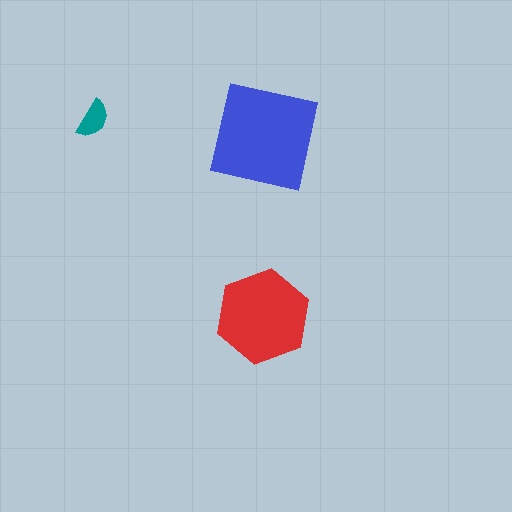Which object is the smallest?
The teal semicircle.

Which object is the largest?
The blue square.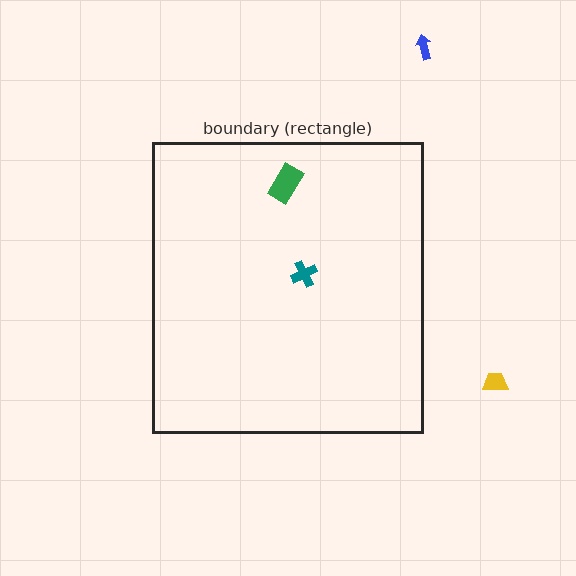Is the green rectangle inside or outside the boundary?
Inside.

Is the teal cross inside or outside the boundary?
Inside.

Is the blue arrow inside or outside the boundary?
Outside.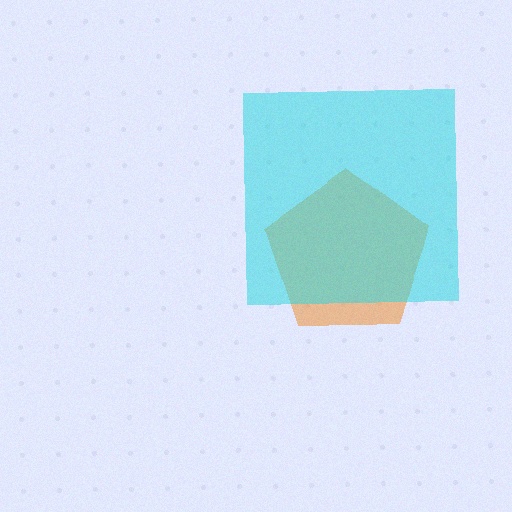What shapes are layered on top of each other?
The layered shapes are: an orange pentagon, a cyan square.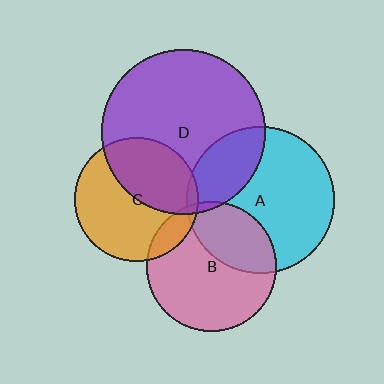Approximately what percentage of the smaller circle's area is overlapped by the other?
Approximately 35%.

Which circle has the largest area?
Circle D (purple).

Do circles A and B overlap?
Yes.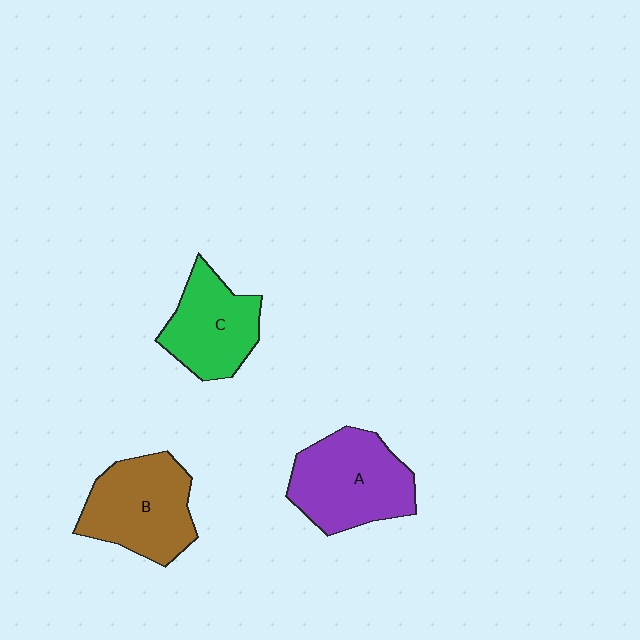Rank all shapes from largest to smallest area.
From largest to smallest: A (purple), B (brown), C (green).